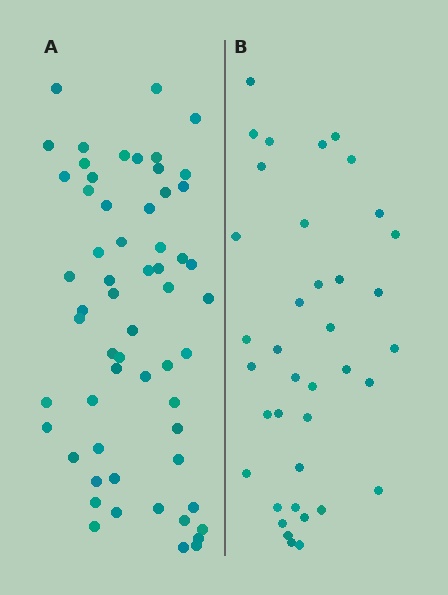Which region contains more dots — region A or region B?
Region A (the left region) has more dots.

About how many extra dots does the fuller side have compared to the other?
Region A has approximately 20 more dots than region B.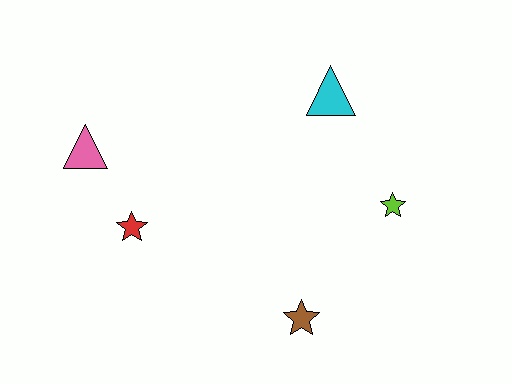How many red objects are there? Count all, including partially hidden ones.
There is 1 red object.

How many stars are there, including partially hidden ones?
There are 3 stars.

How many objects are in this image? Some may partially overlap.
There are 5 objects.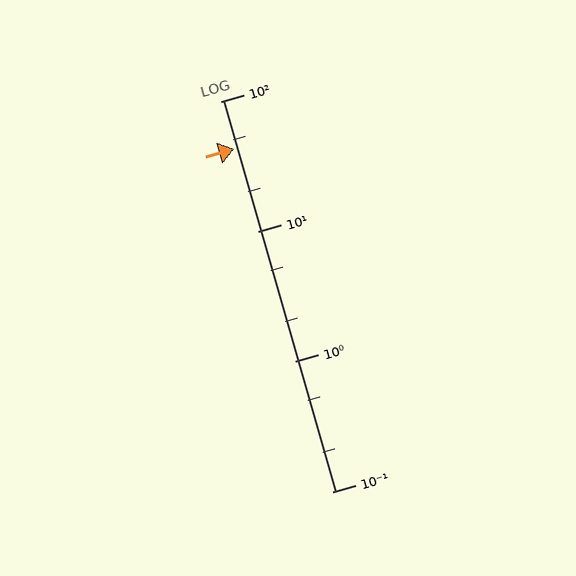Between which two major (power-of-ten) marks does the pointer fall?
The pointer is between 10 and 100.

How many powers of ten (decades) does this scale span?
The scale spans 3 decades, from 0.1 to 100.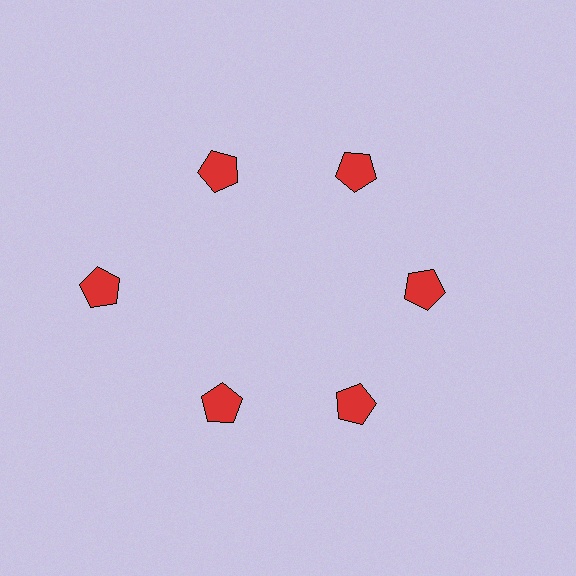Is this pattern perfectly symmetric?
No. The 6 red pentagons are arranged in a ring, but one element near the 9 o'clock position is pushed outward from the center, breaking the 6-fold rotational symmetry.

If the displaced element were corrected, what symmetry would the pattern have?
It would have 6-fold rotational symmetry — the pattern would map onto itself every 60 degrees.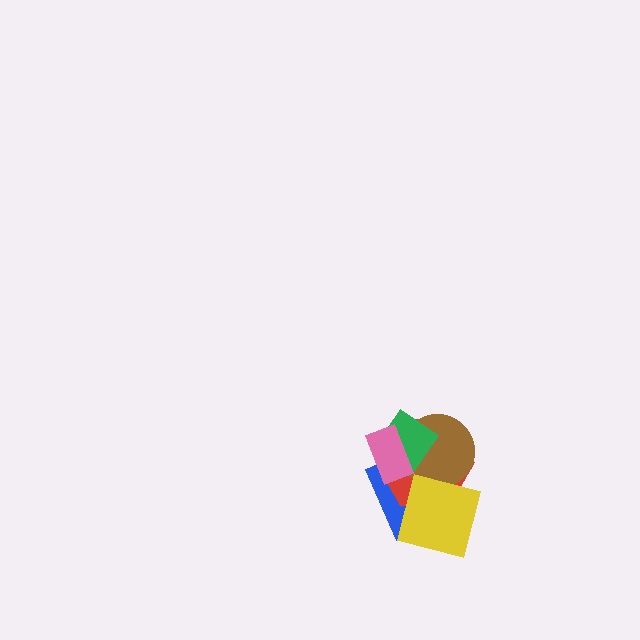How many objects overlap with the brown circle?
5 objects overlap with the brown circle.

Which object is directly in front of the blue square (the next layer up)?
The red hexagon is directly in front of the blue square.